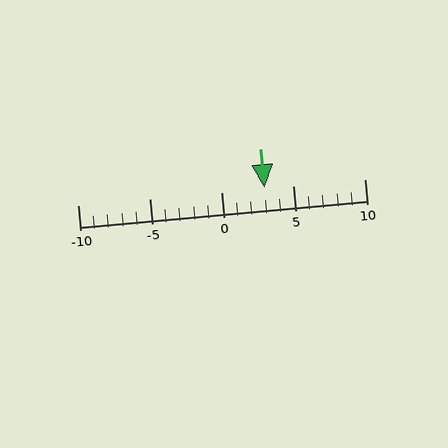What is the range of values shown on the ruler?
The ruler shows values from -10 to 10.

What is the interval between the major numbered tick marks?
The major tick marks are spaced 5 units apart.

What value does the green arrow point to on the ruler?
The green arrow points to approximately 3.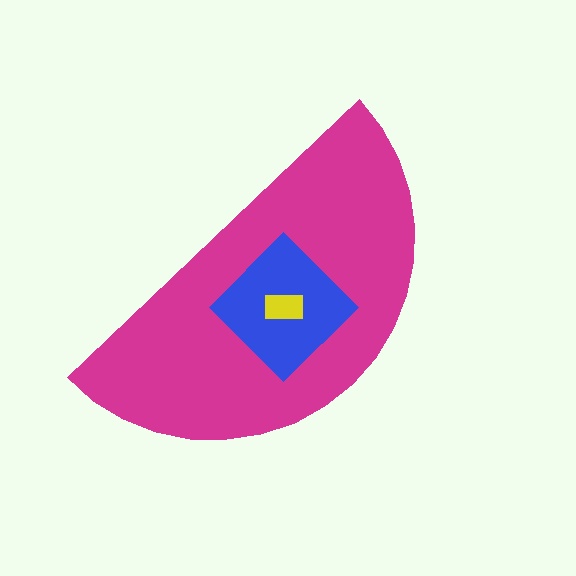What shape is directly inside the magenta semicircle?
The blue diamond.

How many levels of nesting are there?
3.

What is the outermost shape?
The magenta semicircle.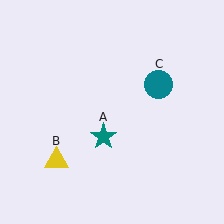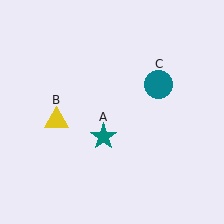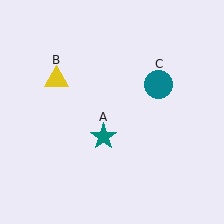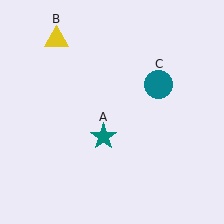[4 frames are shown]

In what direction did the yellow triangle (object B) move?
The yellow triangle (object B) moved up.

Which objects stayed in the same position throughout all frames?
Teal star (object A) and teal circle (object C) remained stationary.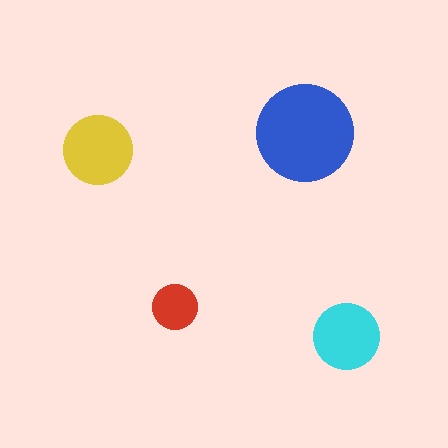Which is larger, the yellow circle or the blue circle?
The blue one.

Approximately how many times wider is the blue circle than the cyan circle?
About 1.5 times wider.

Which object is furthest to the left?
The yellow circle is leftmost.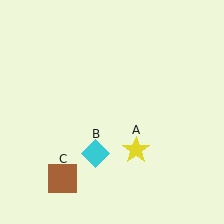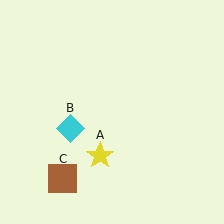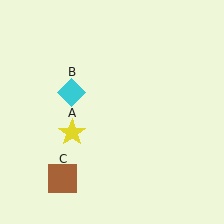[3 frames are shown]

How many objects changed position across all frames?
2 objects changed position: yellow star (object A), cyan diamond (object B).